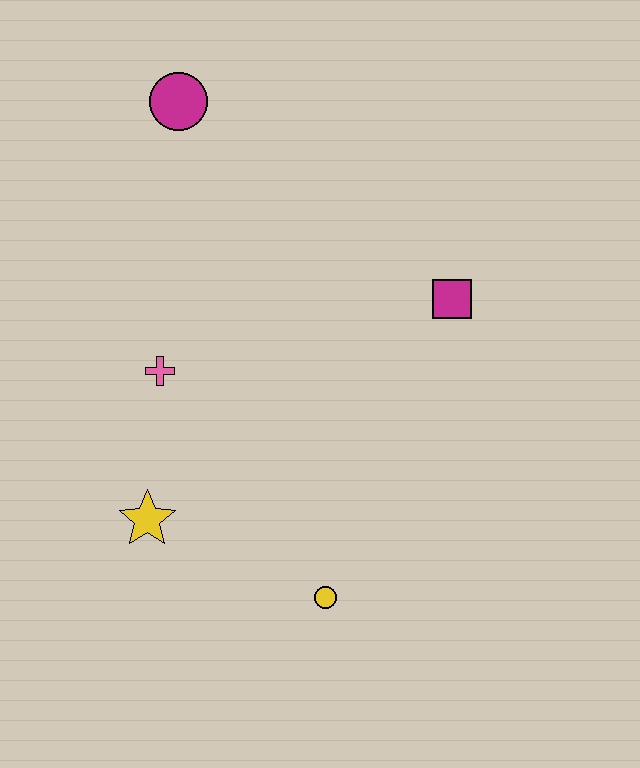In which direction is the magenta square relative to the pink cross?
The magenta square is to the right of the pink cross.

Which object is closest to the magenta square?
The pink cross is closest to the magenta square.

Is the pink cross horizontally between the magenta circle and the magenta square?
No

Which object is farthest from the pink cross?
The magenta square is farthest from the pink cross.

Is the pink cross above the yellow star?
Yes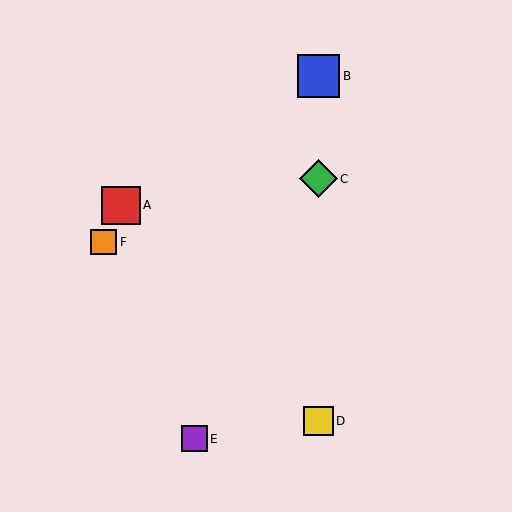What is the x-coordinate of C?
Object C is at x≈319.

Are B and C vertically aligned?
Yes, both are at x≈319.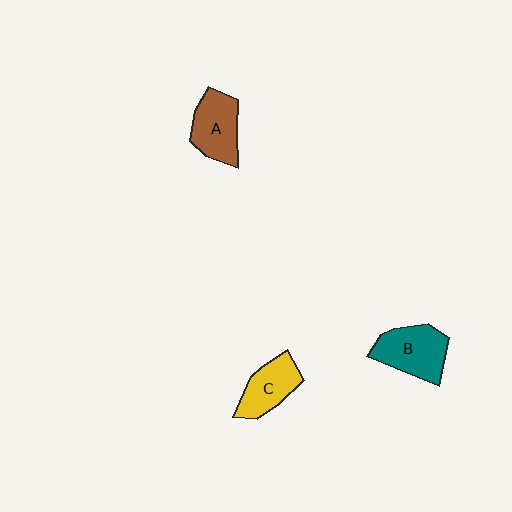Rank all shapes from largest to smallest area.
From largest to smallest: B (teal), A (brown), C (yellow).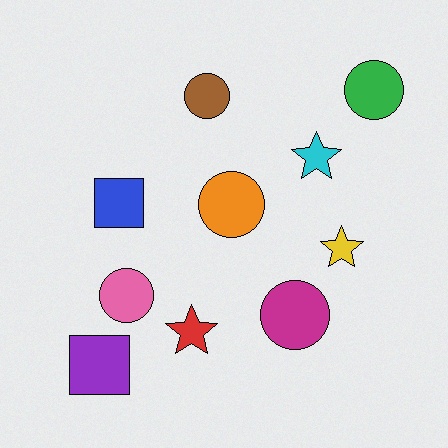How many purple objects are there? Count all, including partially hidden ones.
There is 1 purple object.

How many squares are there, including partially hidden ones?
There are 2 squares.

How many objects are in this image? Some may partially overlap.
There are 10 objects.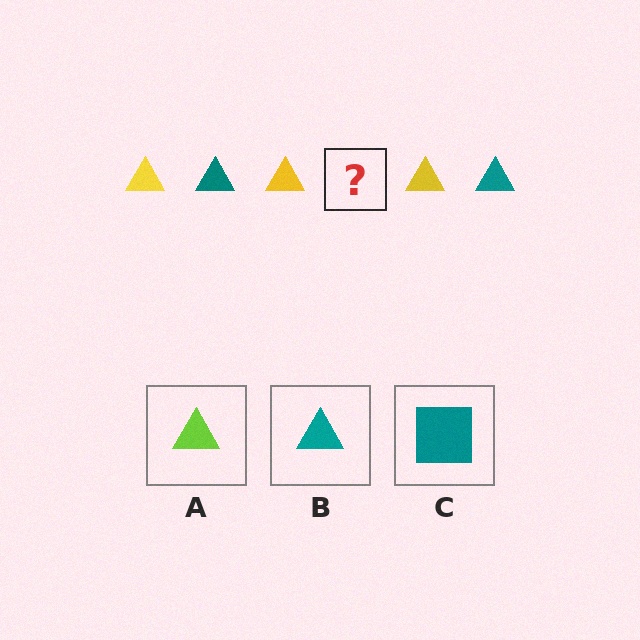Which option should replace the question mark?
Option B.